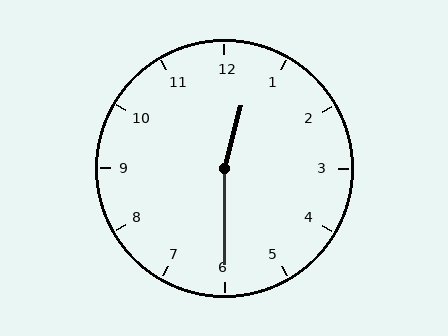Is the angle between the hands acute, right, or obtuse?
It is obtuse.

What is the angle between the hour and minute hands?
Approximately 165 degrees.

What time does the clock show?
12:30.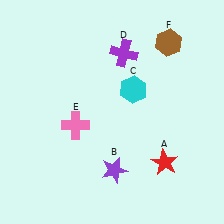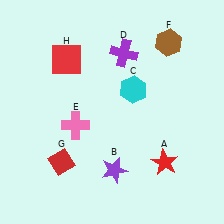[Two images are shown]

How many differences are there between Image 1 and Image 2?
There are 2 differences between the two images.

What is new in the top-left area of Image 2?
A red square (H) was added in the top-left area of Image 2.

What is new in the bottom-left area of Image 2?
A red diamond (G) was added in the bottom-left area of Image 2.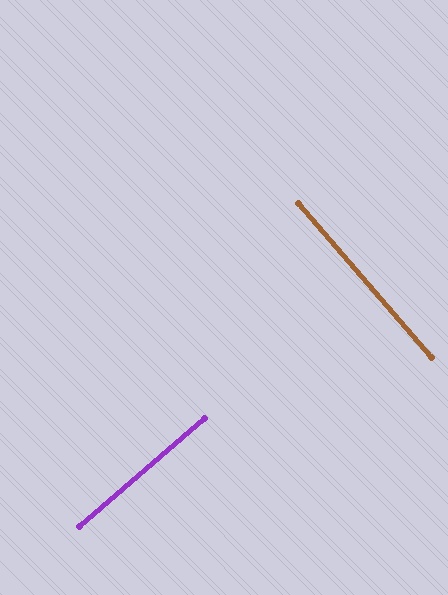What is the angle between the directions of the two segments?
Approximately 90 degrees.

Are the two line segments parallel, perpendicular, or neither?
Perpendicular — they meet at approximately 90°.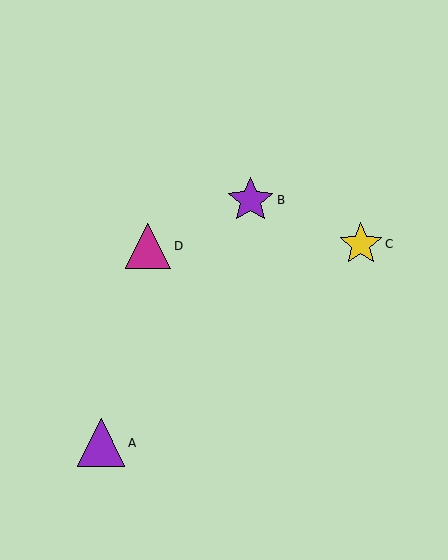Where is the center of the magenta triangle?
The center of the magenta triangle is at (148, 246).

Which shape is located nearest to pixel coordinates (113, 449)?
The purple triangle (labeled A) at (101, 443) is nearest to that location.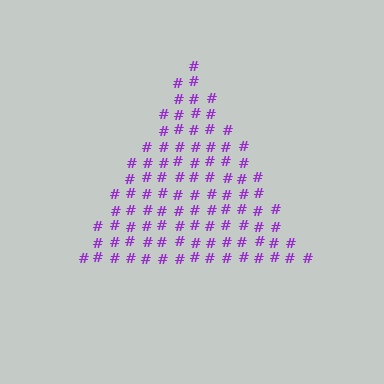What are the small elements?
The small elements are hash symbols.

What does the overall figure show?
The overall figure shows a triangle.